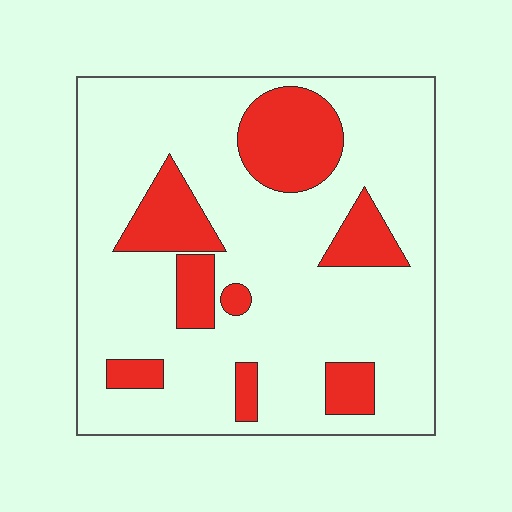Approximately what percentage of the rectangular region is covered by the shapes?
Approximately 20%.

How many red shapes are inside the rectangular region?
8.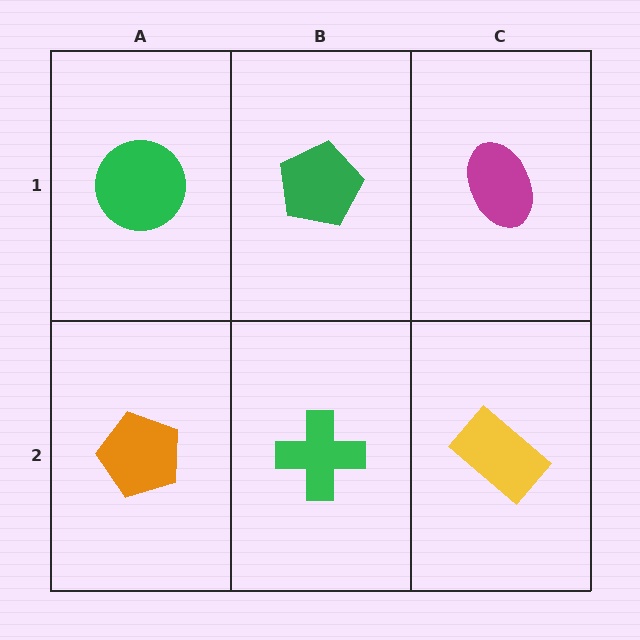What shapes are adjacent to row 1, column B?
A green cross (row 2, column B), a green circle (row 1, column A), a magenta ellipse (row 1, column C).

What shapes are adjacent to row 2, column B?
A green pentagon (row 1, column B), an orange pentagon (row 2, column A), a yellow rectangle (row 2, column C).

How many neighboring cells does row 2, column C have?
2.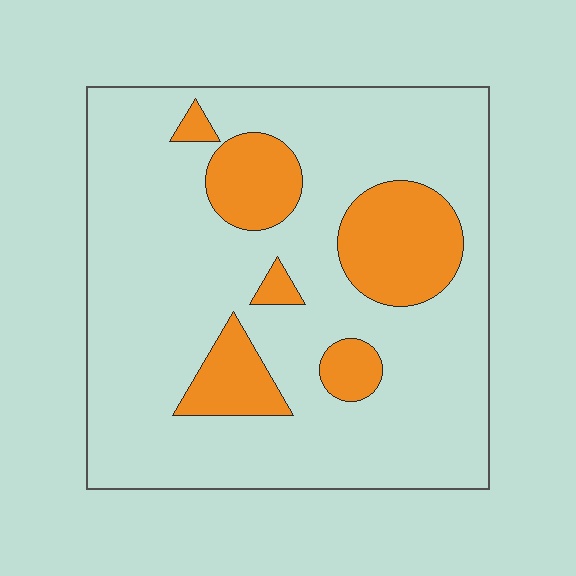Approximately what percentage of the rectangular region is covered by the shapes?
Approximately 20%.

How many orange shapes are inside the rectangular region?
6.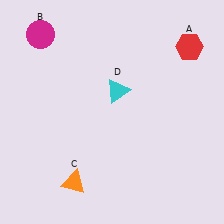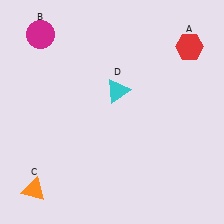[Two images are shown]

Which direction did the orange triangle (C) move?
The orange triangle (C) moved left.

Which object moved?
The orange triangle (C) moved left.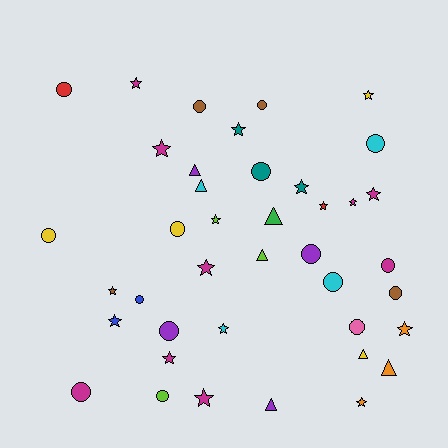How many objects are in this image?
There are 40 objects.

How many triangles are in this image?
There are 7 triangles.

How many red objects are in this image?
There are 2 red objects.